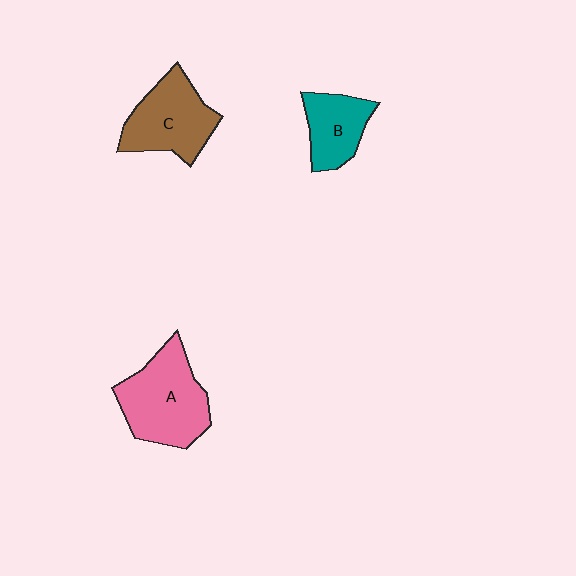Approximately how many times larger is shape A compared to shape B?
Approximately 1.7 times.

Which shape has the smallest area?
Shape B (teal).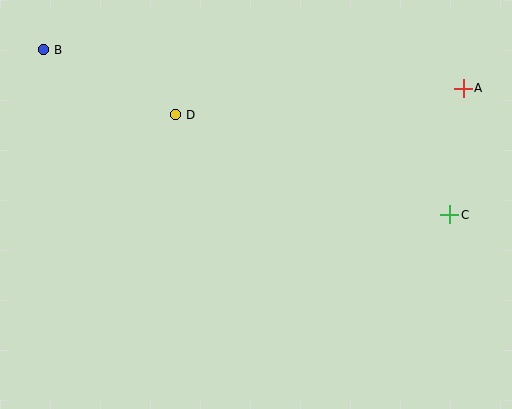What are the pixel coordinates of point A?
Point A is at (463, 88).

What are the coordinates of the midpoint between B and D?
The midpoint between B and D is at (109, 82).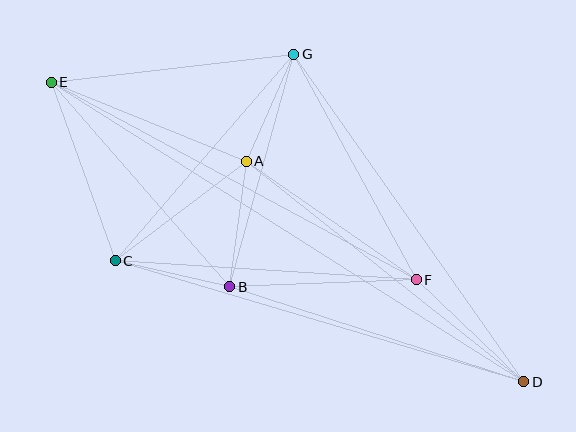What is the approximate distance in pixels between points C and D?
The distance between C and D is approximately 426 pixels.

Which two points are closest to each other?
Points B and C are closest to each other.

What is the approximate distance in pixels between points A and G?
The distance between A and G is approximately 118 pixels.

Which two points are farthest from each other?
Points D and E are farthest from each other.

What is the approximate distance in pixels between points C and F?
The distance between C and F is approximately 301 pixels.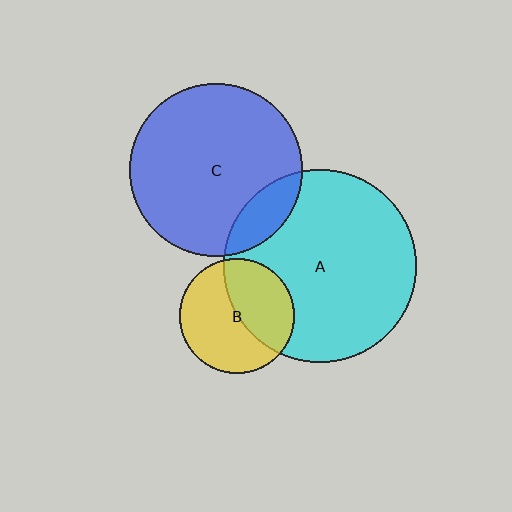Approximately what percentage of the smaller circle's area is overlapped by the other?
Approximately 45%.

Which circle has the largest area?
Circle A (cyan).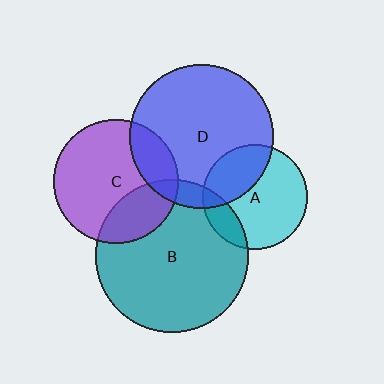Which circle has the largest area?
Circle B (teal).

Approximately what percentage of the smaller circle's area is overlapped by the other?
Approximately 15%.